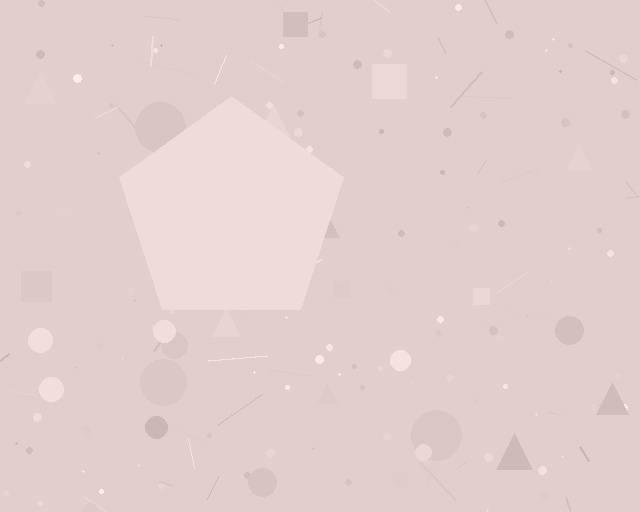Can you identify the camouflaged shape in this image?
The camouflaged shape is a pentagon.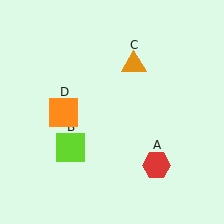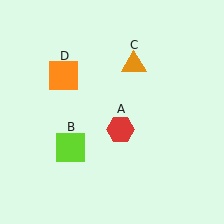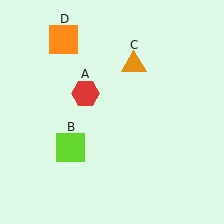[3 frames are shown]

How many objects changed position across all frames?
2 objects changed position: red hexagon (object A), orange square (object D).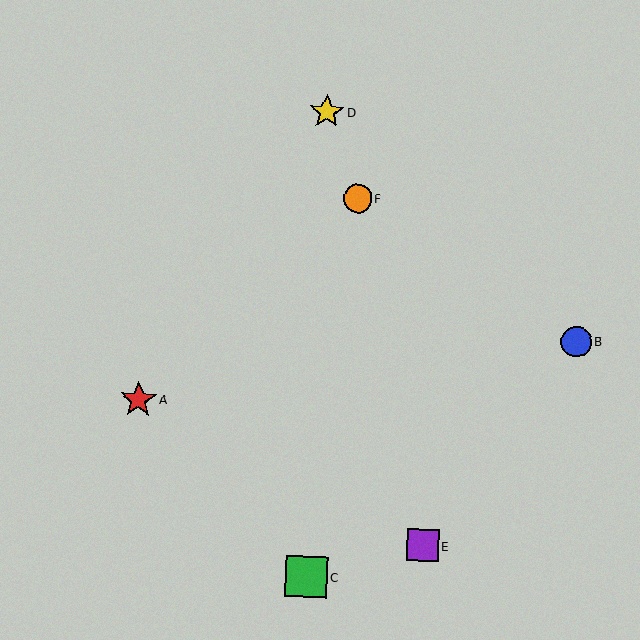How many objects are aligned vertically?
2 objects (C, D) are aligned vertically.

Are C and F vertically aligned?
No, C is at x≈306 and F is at x≈357.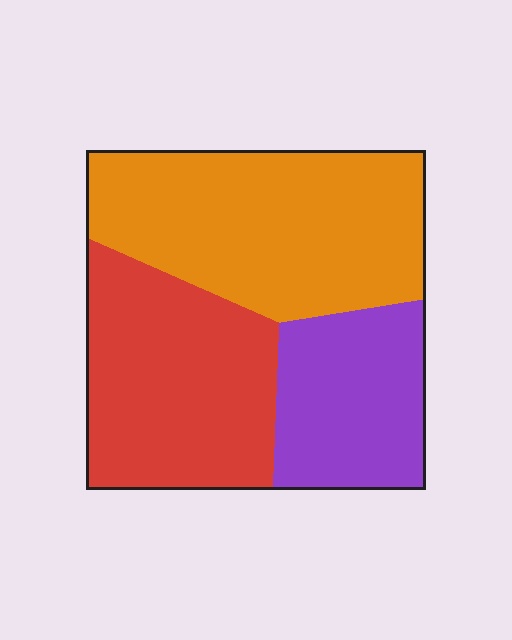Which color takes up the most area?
Orange, at roughly 40%.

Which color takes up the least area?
Purple, at roughly 25%.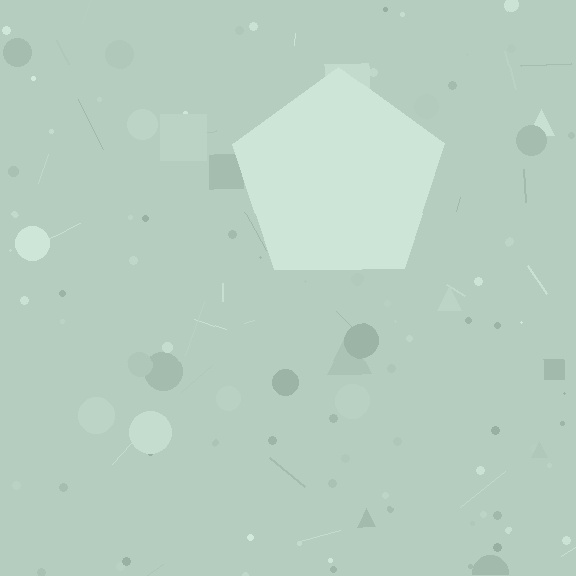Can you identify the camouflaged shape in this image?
The camouflaged shape is a pentagon.